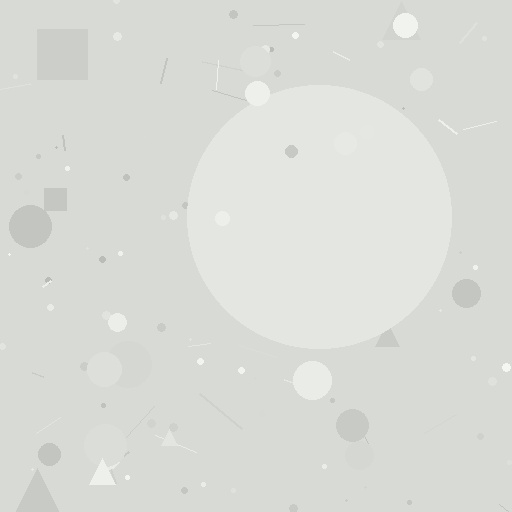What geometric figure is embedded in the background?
A circle is embedded in the background.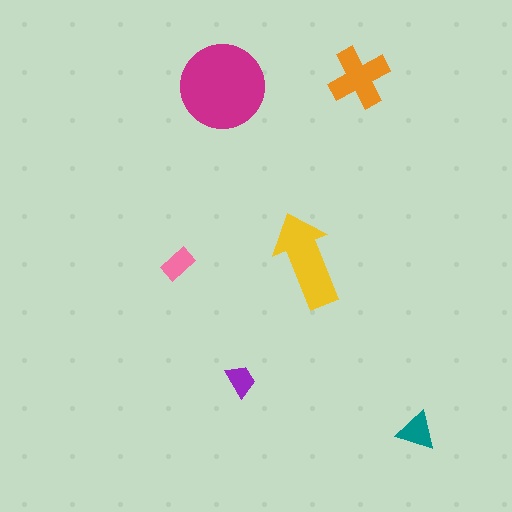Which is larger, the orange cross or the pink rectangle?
The orange cross.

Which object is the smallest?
The purple trapezoid.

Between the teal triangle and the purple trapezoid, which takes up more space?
The teal triangle.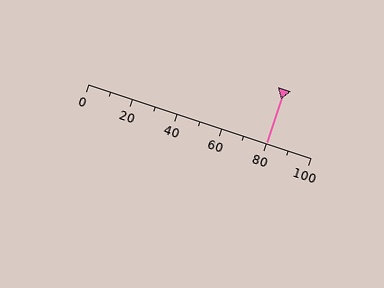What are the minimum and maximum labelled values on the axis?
The axis runs from 0 to 100.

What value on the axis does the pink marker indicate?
The marker indicates approximately 80.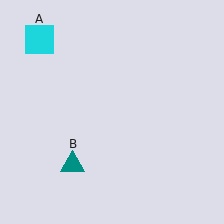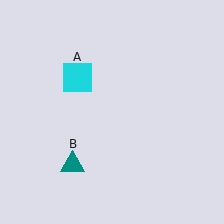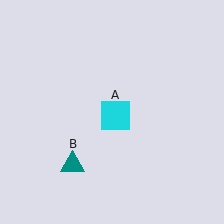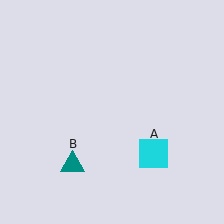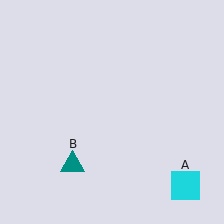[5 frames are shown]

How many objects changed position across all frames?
1 object changed position: cyan square (object A).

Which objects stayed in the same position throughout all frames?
Teal triangle (object B) remained stationary.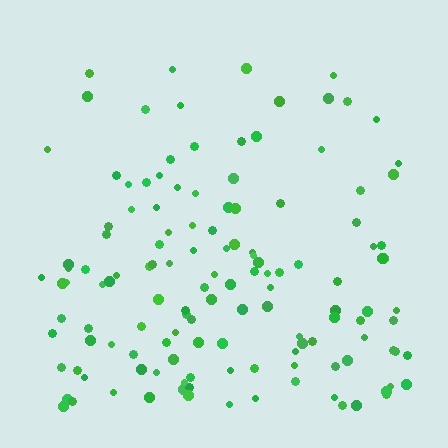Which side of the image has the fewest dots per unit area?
The top.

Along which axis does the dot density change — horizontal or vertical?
Vertical.